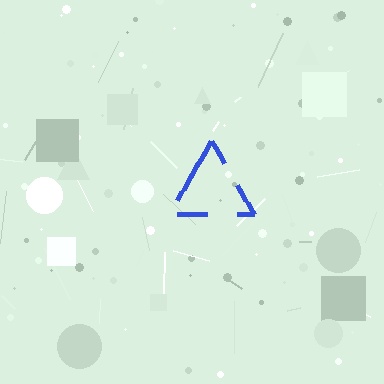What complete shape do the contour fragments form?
The contour fragments form a triangle.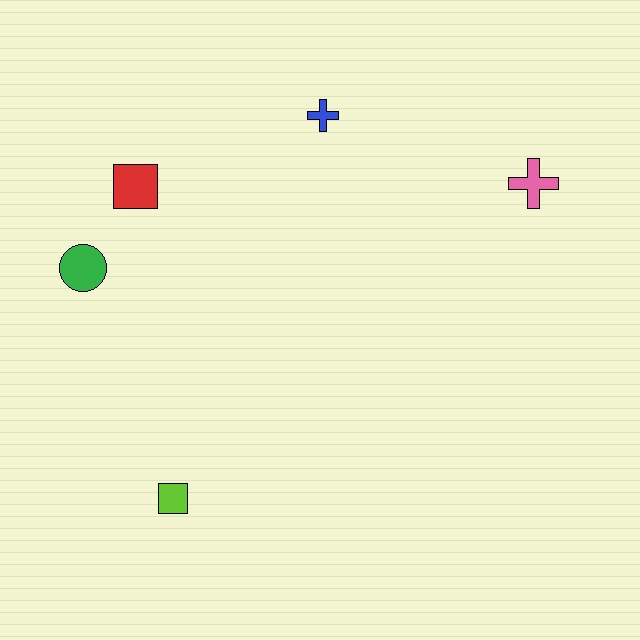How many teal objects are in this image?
There are no teal objects.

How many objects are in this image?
There are 5 objects.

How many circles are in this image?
There is 1 circle.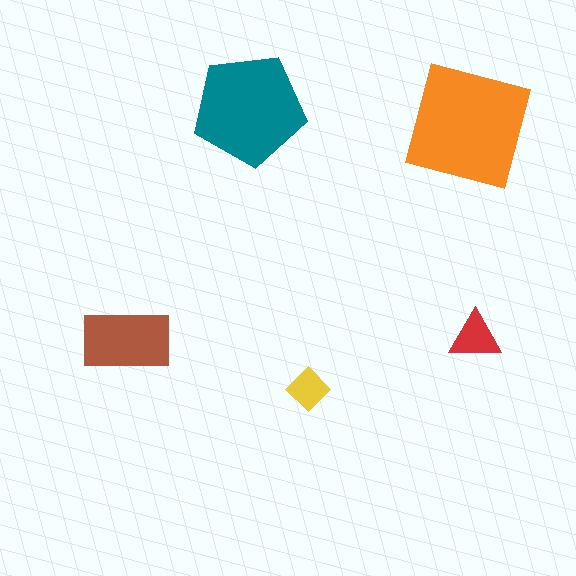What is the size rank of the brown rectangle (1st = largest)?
3rd.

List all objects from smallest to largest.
The yellow diamond, the red triangle, the brown rectangle, the teal pentagon, the orange square.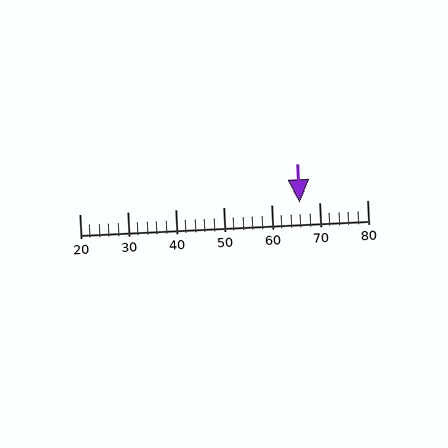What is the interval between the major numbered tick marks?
The major tick marks are spaced 10 units apart.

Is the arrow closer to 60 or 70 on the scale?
The arrow is closer to 70.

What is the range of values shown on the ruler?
The ruler shows values from 20 to 80.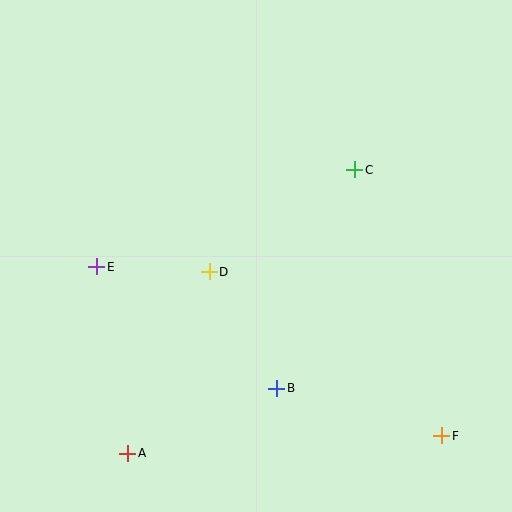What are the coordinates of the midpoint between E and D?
The midpoint between E and D is at (153, 269).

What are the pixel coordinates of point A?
Point A is at (128, 453).